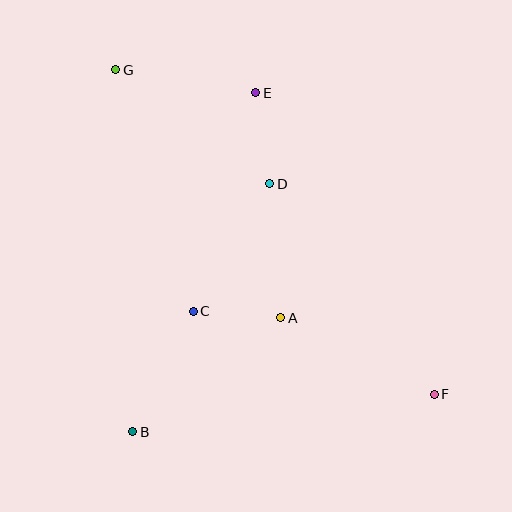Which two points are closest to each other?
Points A and C are closest to each other.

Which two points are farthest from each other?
Points F and G are farthest from each other.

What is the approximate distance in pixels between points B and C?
The distance between B and C is approximately 134 pixels.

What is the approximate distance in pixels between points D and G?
The distance between D and G is approximately 192 pixels.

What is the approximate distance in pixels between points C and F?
The distance between C and F is approximately 255 pixels.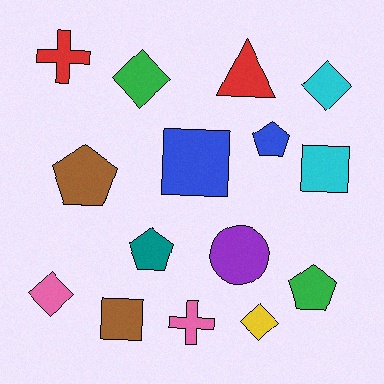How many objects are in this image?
There are 15 objects.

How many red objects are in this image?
There are 2 red objects.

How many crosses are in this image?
There are 2 crosses.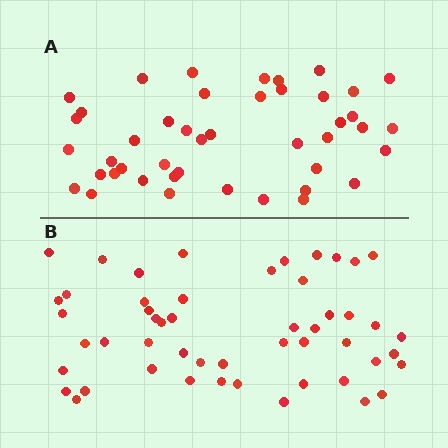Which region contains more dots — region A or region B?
Region B (the bottom region) has more dots.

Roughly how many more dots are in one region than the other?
Region B has roughly 8 or so more dots than region A.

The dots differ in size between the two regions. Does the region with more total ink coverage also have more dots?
No. Region A has more total ink coverage because its dots are larger, but region B actually contains more individual dots. Total area can be misleading — the number of items is what matters here.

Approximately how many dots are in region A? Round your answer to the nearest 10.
About 40 dots. (The exact count is 44, which rounds to 40.)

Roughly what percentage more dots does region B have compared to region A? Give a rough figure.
About 15% more.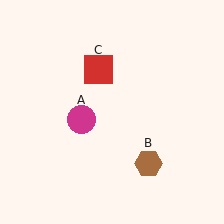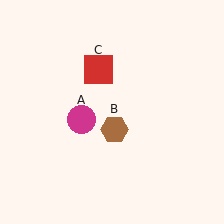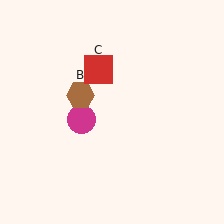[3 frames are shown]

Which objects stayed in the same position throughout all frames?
Magenta circle (object A) and red square (object C) remained stationary.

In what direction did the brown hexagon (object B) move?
The brown hexagon (object B) moved up and to the left.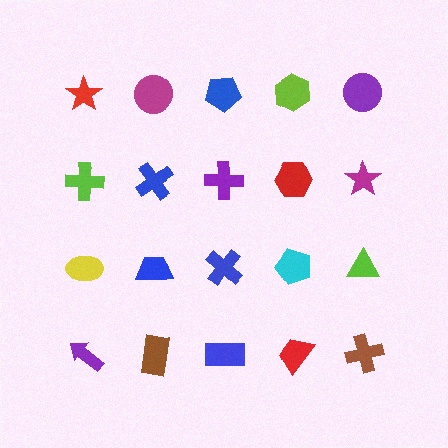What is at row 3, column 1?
A yellow ellipse.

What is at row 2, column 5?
A magenta star.